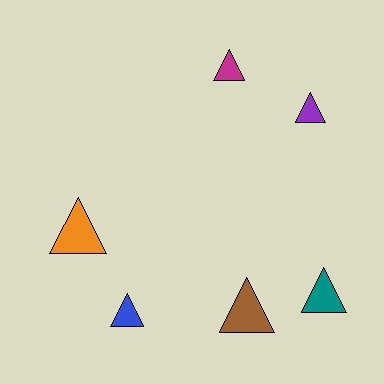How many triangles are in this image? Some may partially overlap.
There are 6 triangles.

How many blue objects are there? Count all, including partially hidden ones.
There is 1 blue object.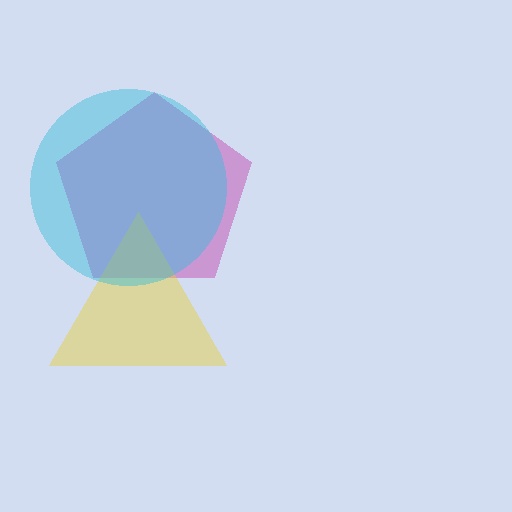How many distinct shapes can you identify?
There are 3 distinct shapes: a magenta pentagon, a yellow triangle, a cyan circle.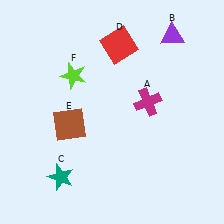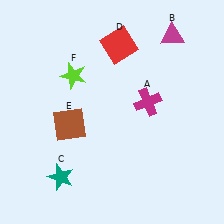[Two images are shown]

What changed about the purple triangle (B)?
In Image 1, B is purple. In Image 2, it changed to magenta.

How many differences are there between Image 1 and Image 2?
There is 1 difference between the two images.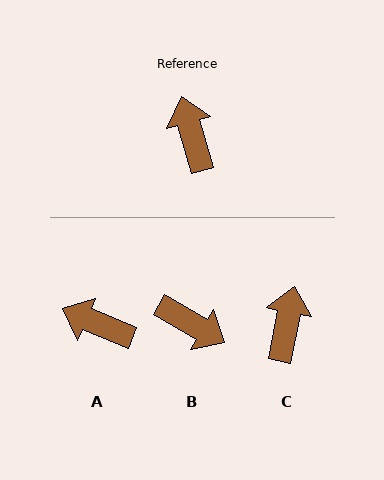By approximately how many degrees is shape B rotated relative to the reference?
Approximately 136 degrees clockwise.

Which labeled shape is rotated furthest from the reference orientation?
B, about 136 degrees away.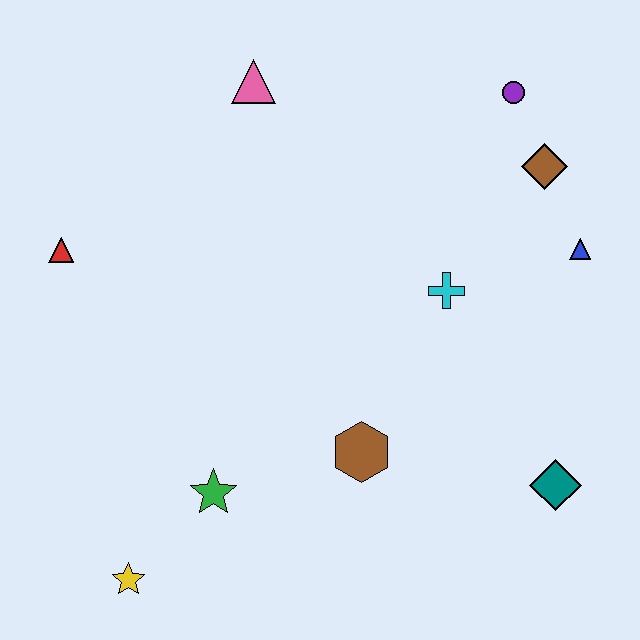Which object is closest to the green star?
The yellow star is closest to the green star.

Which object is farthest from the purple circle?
The yellow star is farthest from the purple circle.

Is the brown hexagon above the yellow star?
Yes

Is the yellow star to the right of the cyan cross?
No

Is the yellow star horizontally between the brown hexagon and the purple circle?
No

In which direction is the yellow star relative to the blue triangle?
The yellow star is to the left of the blue triangle.